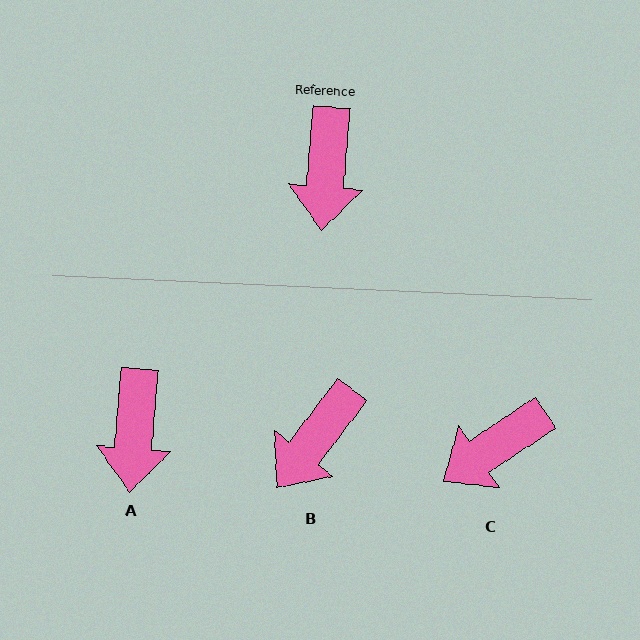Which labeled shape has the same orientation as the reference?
A.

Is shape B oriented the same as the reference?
No, it is off by about 33 degrees.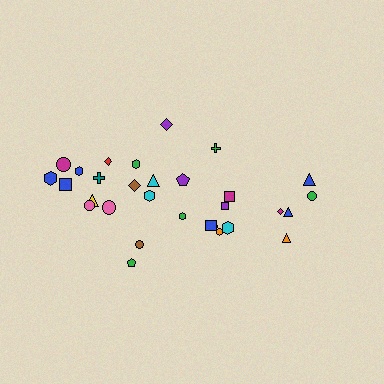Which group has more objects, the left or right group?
The left group.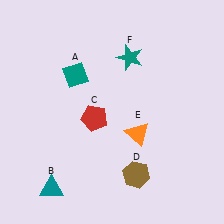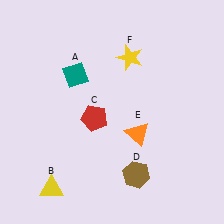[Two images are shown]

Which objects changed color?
B changed from teal to yellow. F changed from teal to yellow.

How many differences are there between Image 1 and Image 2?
There are 2 differences between the two images.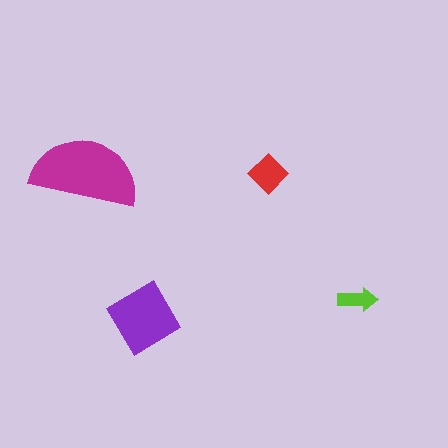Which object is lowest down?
The purple diamond is bottommost.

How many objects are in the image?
There are 4 objects in the image.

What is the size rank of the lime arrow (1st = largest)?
4th.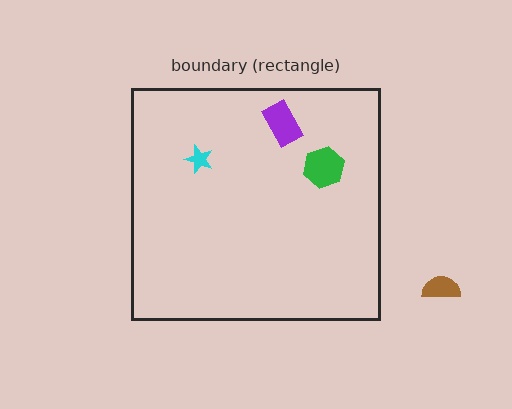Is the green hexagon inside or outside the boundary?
Inside.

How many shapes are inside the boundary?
3 inside, 1 outside.